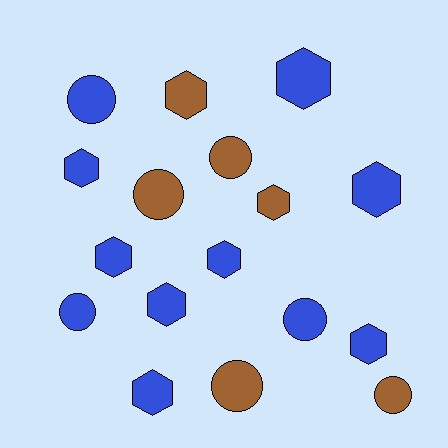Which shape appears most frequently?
Hexagon, with 10 objects.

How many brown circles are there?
There are 4 brown circles.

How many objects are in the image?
There are 17 objects.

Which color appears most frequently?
Blue, with 11 objects.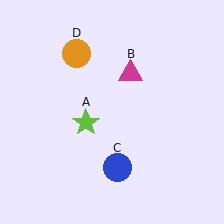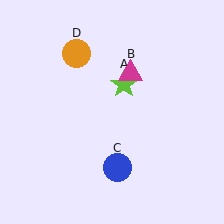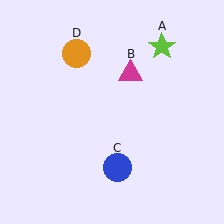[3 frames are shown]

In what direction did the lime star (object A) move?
The lime star (object A) moved up and to the right.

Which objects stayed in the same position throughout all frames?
Magenta triangle (object B) and blue circle (object C) and orange circle (object D) remained stationary.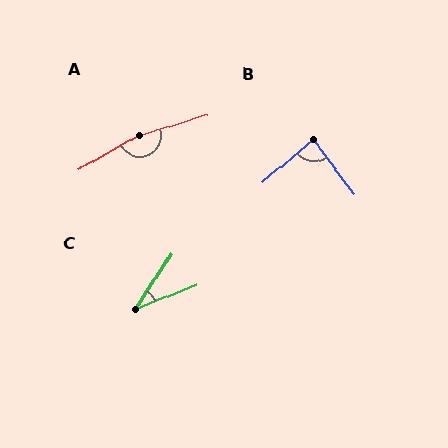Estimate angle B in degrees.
Approximately 86 degrees.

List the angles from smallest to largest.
C (36°), B (86°), A (167°).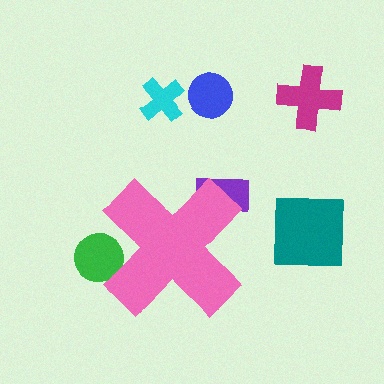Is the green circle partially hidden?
Yes, the green circle is partially hidden behind the pink cross.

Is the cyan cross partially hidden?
No, the cyan cross is fully visible.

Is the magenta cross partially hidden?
No, the magenta cross is fully visible.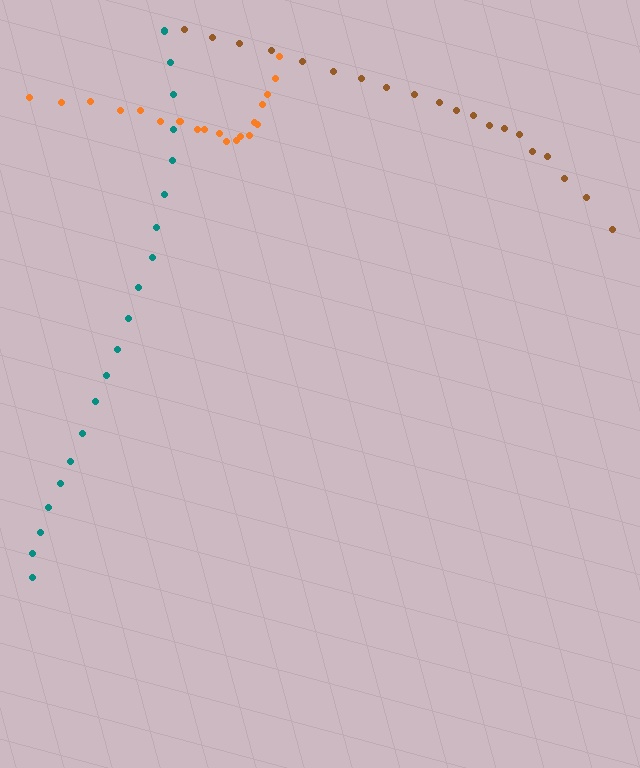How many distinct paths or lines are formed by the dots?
There are 3 distinct paths.